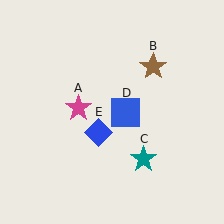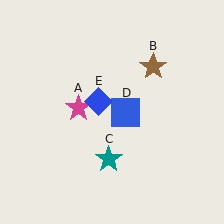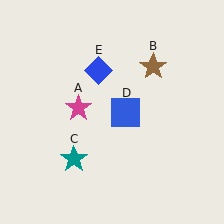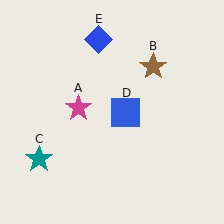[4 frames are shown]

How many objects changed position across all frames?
2 objects changed position: teal star (object C), blue diamond (object E).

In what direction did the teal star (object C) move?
The teal star (object C) moved left.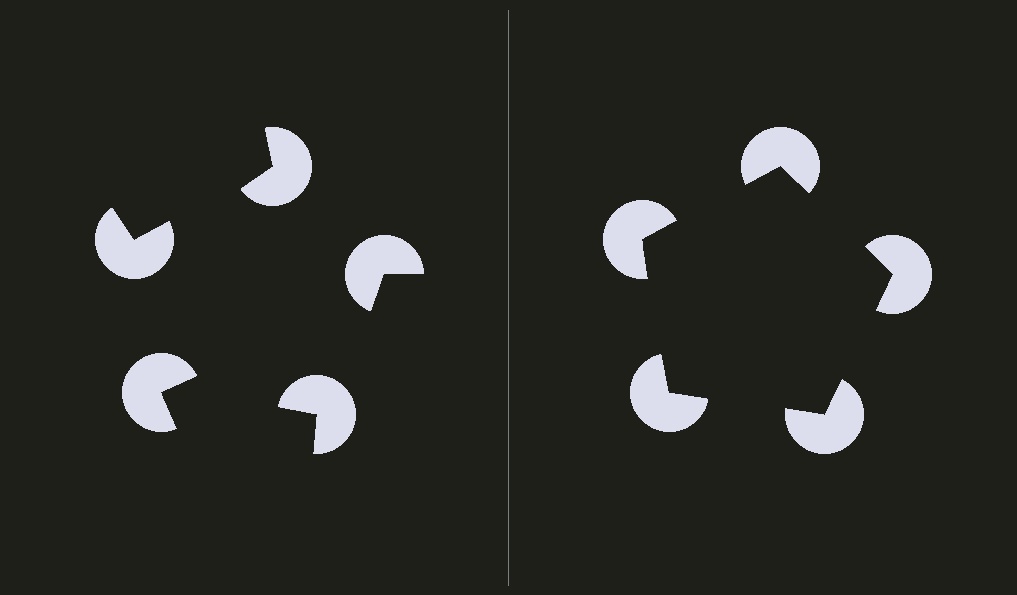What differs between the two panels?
The pac-man discs are positioned identically on both sides; only the wedge orientations differ. On the right they align to a pentagon; on the left they are misaligned.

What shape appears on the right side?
An illusory pentagon.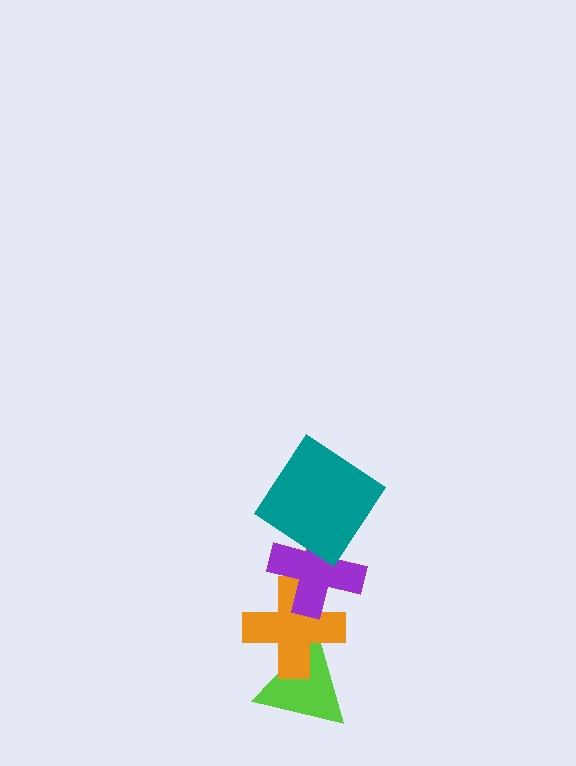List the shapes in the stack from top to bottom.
From top to bottom: the teal diamond, the purple cross, the orange cross, the lime triangle.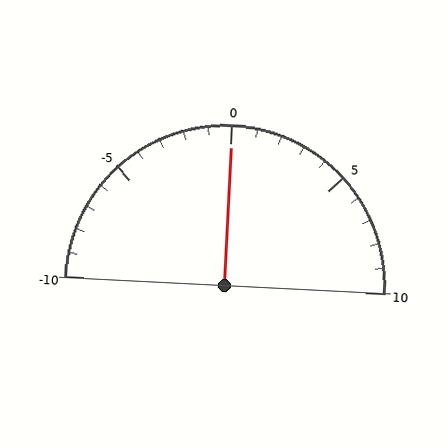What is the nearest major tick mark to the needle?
The nearest major tick mark is 0.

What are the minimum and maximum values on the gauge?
The gauge ranges from -10 to 10.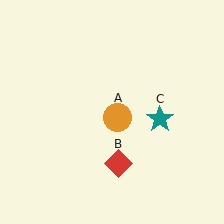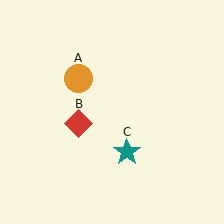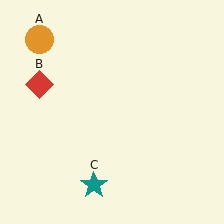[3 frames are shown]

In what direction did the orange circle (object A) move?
The orange circle (object A) moved up and to the left.